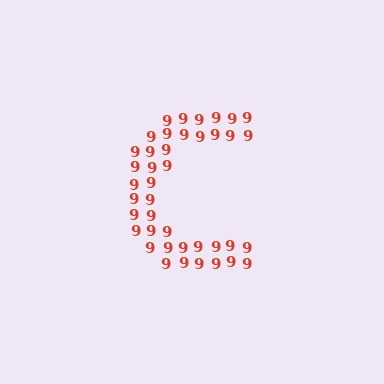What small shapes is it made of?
It is made of small digit 9's.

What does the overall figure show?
The overall figure shows the letter C.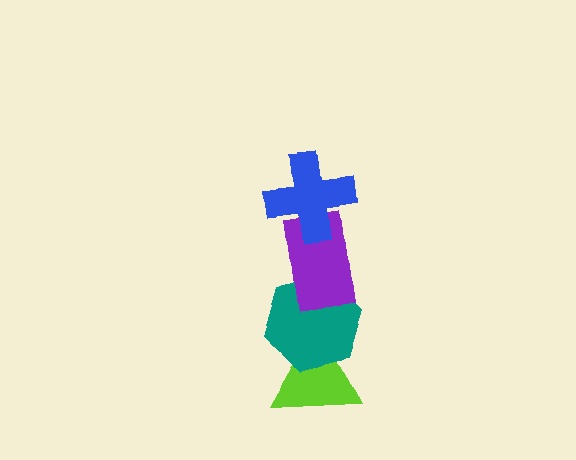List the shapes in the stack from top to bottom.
From top to bottom: the blue cross, the purple rectangle, the teal hexagon, the lime triangle.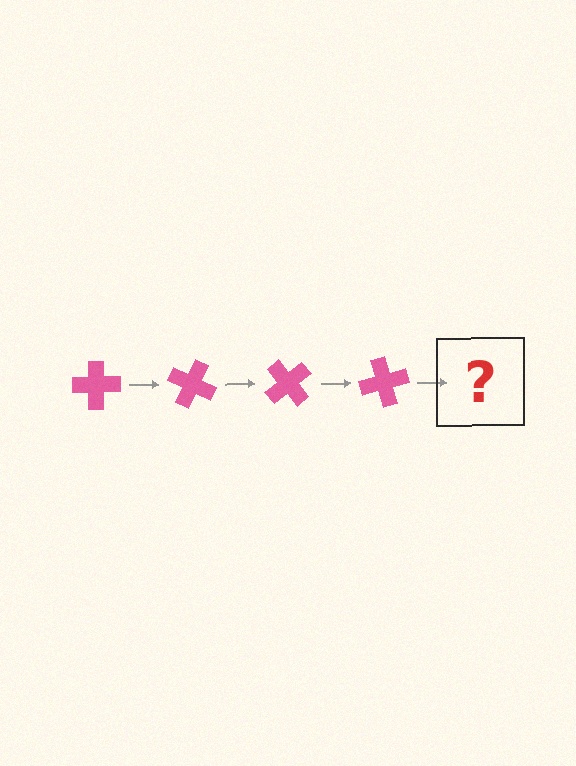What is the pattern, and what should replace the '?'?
The pattern is that the cross rotates 25 degrees each step. The '?' should be a pink cross rotated 100 degrees.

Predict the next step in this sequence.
The next step is a pink cross rotated 100 degrees.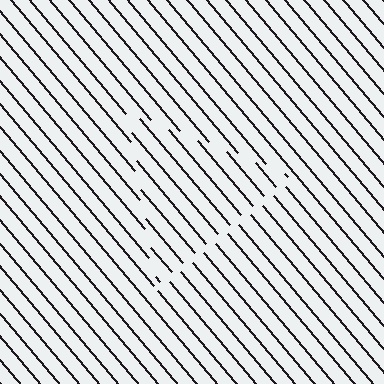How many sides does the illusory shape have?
3 sides — the line-ends trace a triangle.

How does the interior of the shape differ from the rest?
The interior of the shape contains the same grating, shifted by half a period — the contour is defined by the phase discontinuity where line-ends from the inner and outer gratings abut.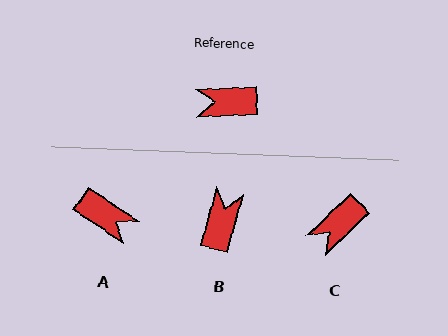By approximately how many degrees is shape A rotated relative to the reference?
Approximately 144 degrees counter-clockwise.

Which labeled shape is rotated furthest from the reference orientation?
A, about 144 degrees away.